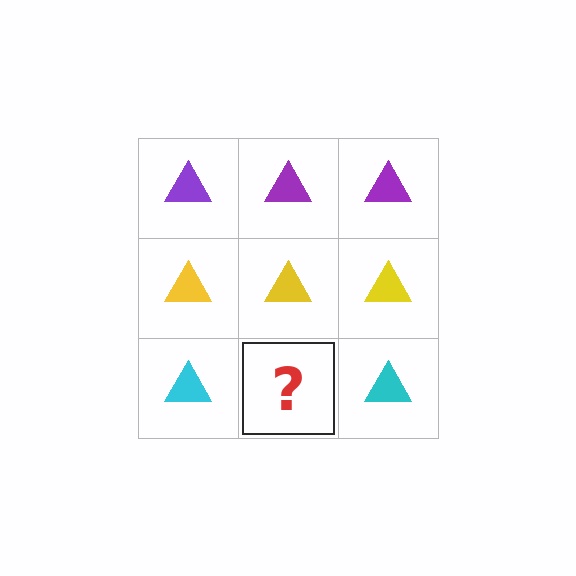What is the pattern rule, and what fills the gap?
The rule is that each row has a consistent color. The gap should be filled with a cyan triangle.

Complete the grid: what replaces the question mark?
The question mark should be replaced with a cyan triangle.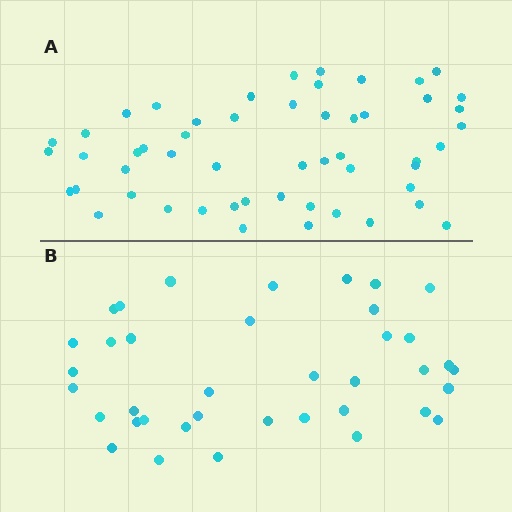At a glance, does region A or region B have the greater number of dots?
Region A (the top region) has more dots.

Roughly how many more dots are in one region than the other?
Region A has approximately 15 more dots than region B.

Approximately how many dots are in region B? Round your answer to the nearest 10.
About 40 dots. (The exact count is 38, which rounds to 40.)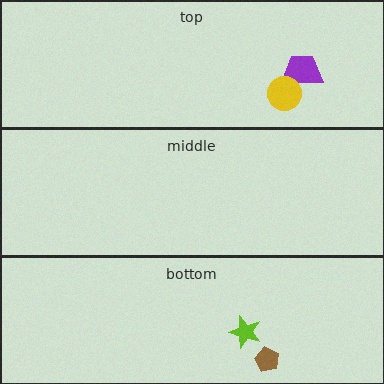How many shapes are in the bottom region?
2.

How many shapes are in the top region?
2.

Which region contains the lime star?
The bottom region.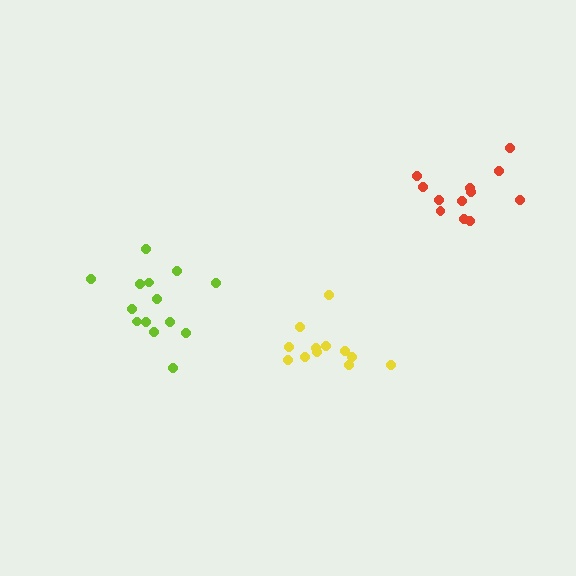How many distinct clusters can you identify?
There are 3 distinct clusters.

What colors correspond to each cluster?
The clusters are colored: yellow, lime, red.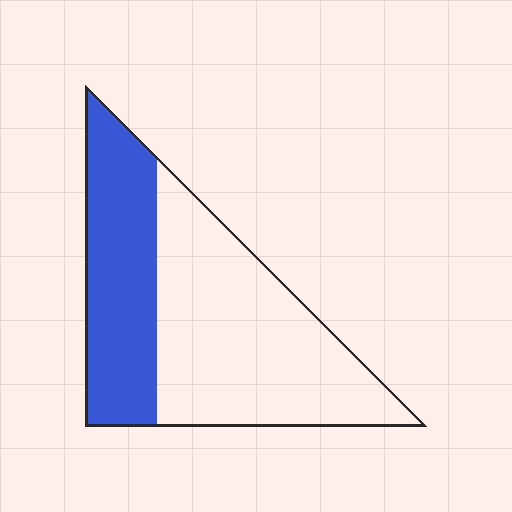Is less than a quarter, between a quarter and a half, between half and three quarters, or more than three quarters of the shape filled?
Between a quarter and a half.